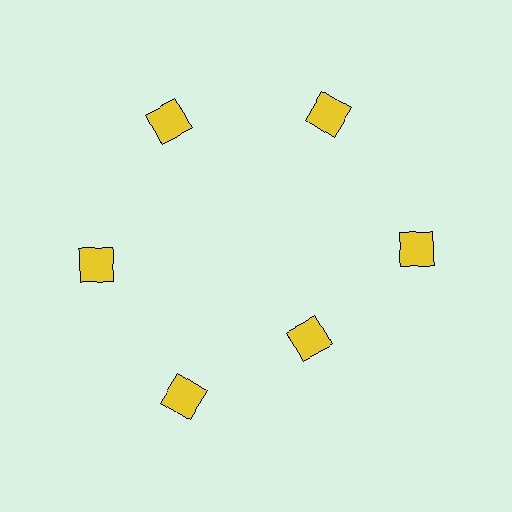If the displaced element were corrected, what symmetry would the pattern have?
It would have 6-fold rotational symmetry — the pattern would map onto itself every 60 degrees.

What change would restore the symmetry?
The symmetry would be restored by moving it outward, back onto the ring so that all 6 diamonds sit at equal angles and equal distance from the center.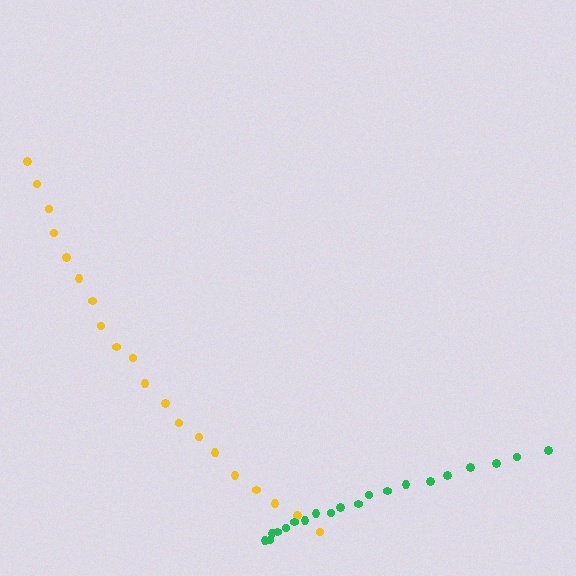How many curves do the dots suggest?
There are 2 distinct paths.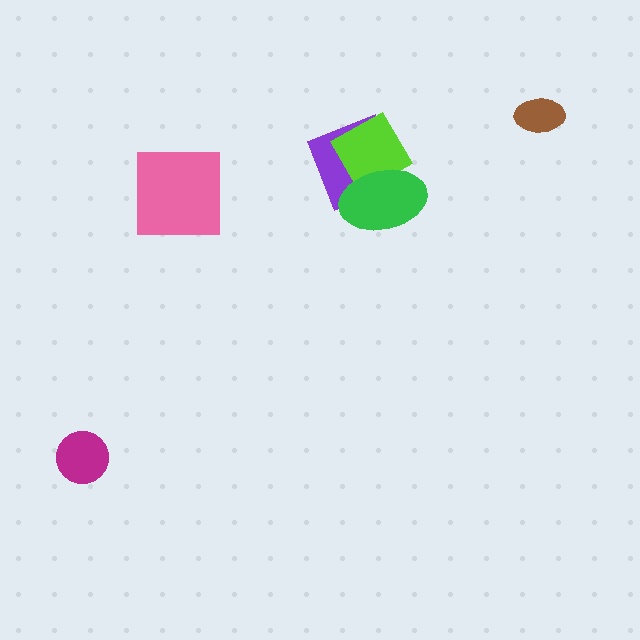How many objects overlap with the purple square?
2 objects overlap with the purple square.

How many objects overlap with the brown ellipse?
0 objects overlap with the brown ellipse.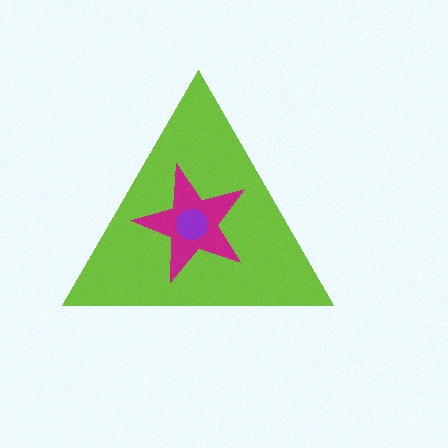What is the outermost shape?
The lime triangle.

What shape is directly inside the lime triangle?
The magenta star.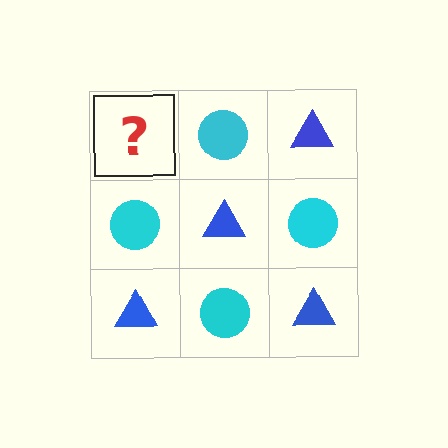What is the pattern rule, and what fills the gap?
The rule is that it alternates blue triangle and cyan circle in a checkerboard pattern. The gap should be filled with a blue triangle.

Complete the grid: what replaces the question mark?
The question mark should be replaced with a blue triangle.